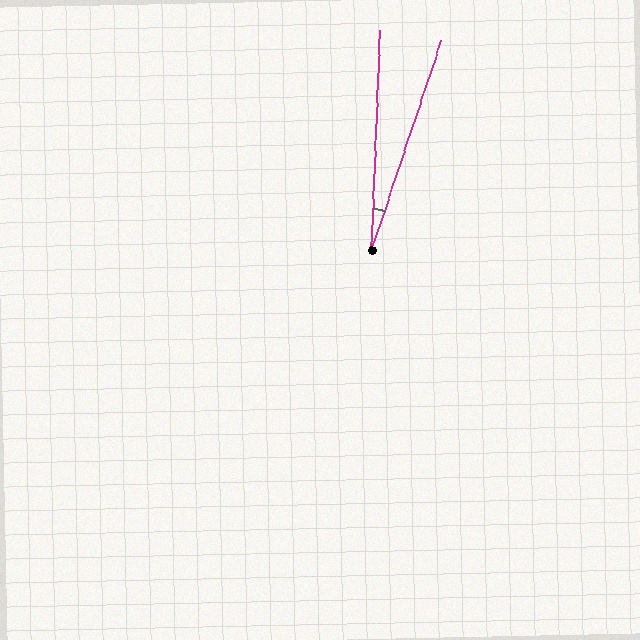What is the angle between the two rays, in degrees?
Approximately 16 degrees.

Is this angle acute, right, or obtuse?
It is acute.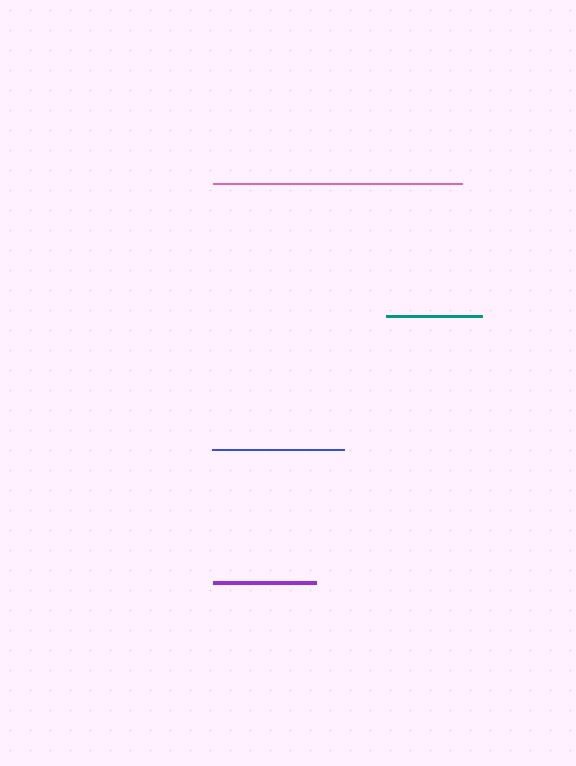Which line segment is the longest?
The pink line is the longest at approximately 249 pixels.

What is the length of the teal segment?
The teal segment is approximately 97 pixels long.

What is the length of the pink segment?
The pink segment is approximately 249 pixels long.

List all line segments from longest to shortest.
From longest to shortest: pink, blue, purple, teal.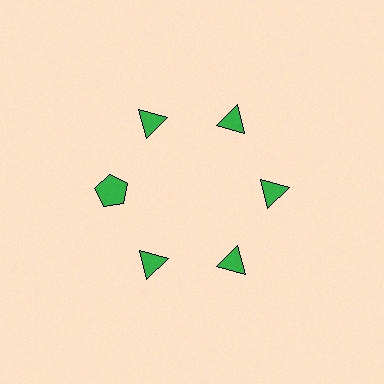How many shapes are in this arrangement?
There are 6 shapes arranged in a ring pattern.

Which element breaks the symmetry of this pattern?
The green pentagon at roughly the 9 o'clock position breaks the symmetry. All other shapes are green triangles.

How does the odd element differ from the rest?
It has a different shape: pentagon instead of triangle.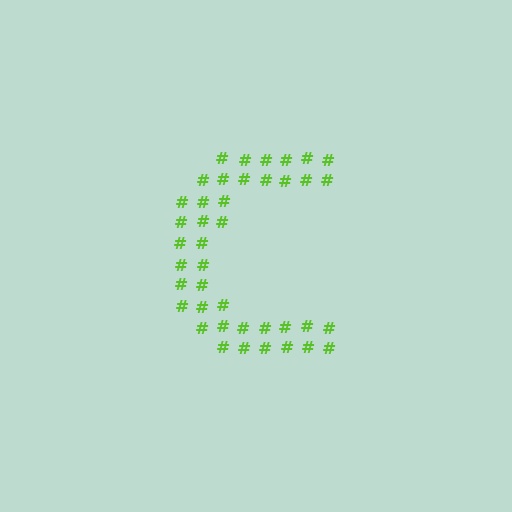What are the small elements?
The small elements are hash symbols.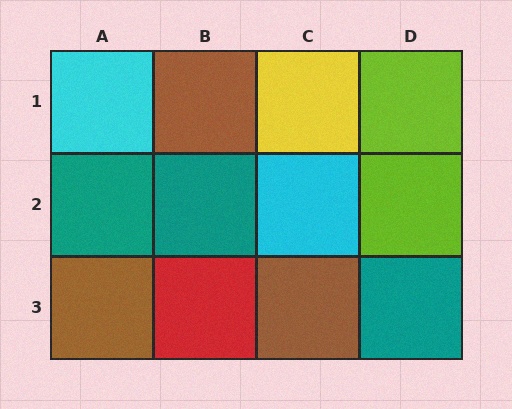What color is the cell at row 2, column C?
Cyan.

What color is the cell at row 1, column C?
Yellow.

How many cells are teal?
3 cells are teal.